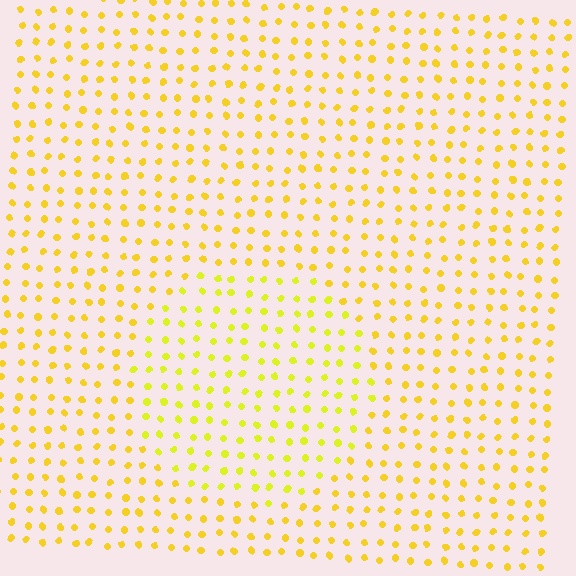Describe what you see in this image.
The image is filled with small yellow elements in a uniform arrangement. A circle-shaped region is visible where the elements are tinted to a slightly different hue, forming a subtle color boundary.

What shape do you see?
I see a circle.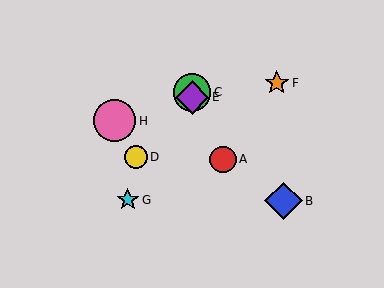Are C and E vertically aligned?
Yes, both are at x≈192.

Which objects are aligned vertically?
Objects C, E are aligned vertically.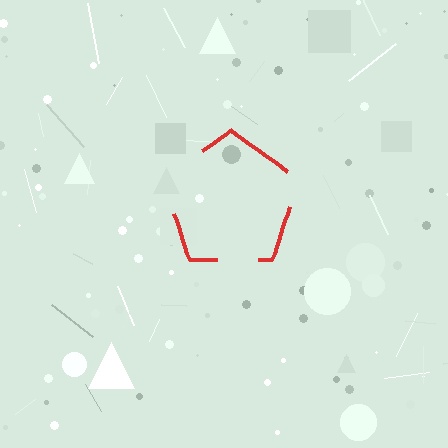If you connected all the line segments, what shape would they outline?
They would outline a pentagon.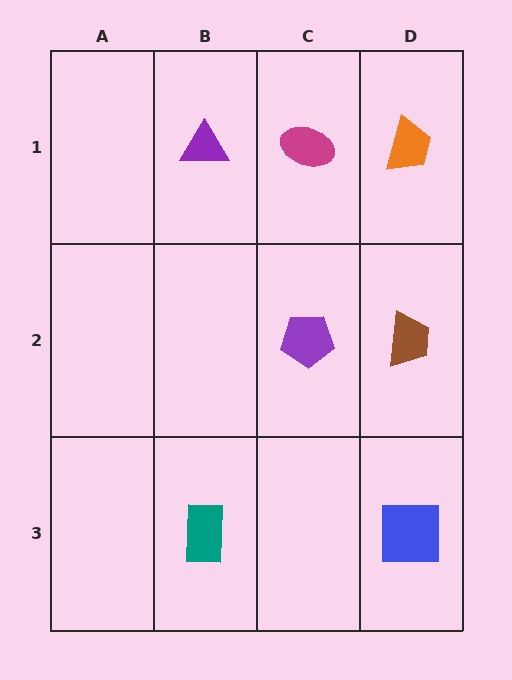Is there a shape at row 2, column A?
No, that cell is empty.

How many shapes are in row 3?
2 shapes.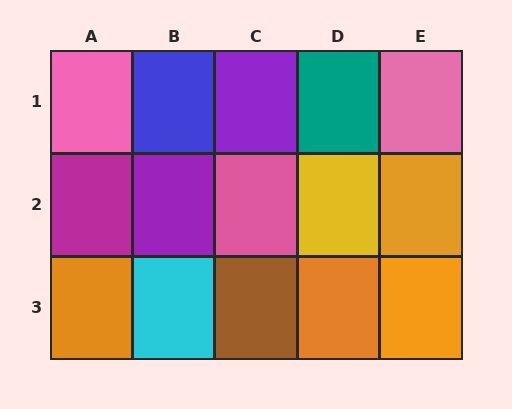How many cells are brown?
1 cell is brown.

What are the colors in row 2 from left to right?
Magenta, purple, pink, yellow, orange.